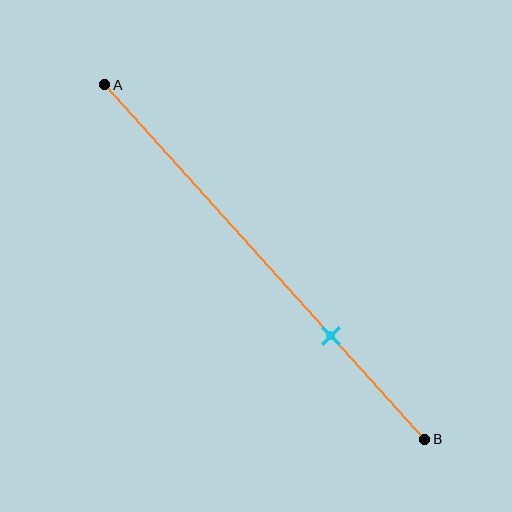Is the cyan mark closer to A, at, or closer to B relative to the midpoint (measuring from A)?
The cyan mark is closer to point B than the midpoint of segment AB.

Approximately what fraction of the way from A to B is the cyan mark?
The cyan mark is approximately 70% of the way from A to B.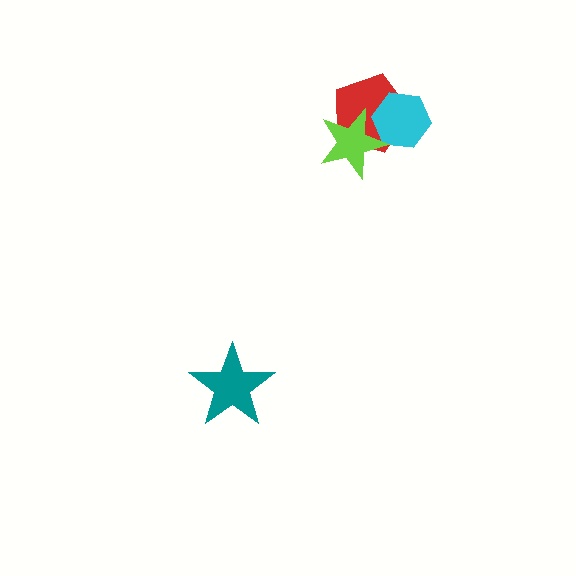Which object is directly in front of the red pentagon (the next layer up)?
The cyan hexagon is directly in front of the red pentagon.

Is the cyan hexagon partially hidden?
Yes, it is partially covered by another shape.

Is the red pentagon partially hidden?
Yes, it is partially covered by another shape.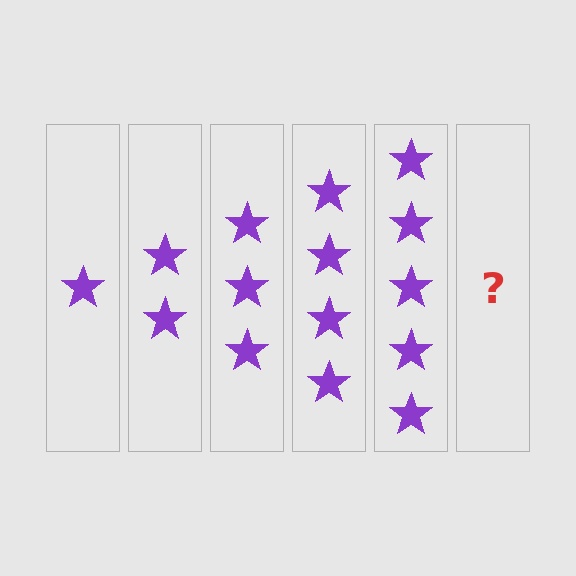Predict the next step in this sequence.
The next step is 6 stars.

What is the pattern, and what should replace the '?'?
The pattern is that each step adds one more star. The '?' should be 6 stars.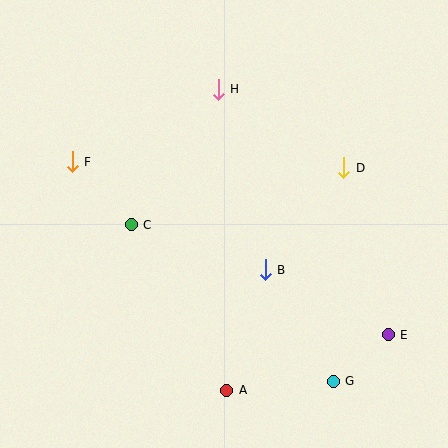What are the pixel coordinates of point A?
Point A is at (227, 390).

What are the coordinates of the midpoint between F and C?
The midpoint between F and C is at (102, 193).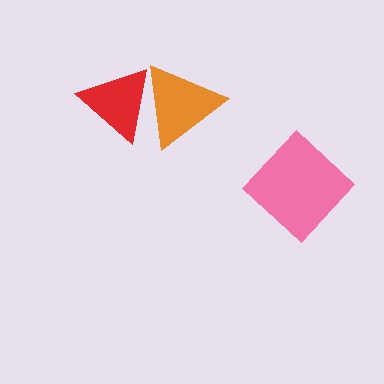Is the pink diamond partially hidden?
No, no other shape covers it.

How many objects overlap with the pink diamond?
0 objects overlap with the pink diamond.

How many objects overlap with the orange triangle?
1 object overlaps with the orange triangle.